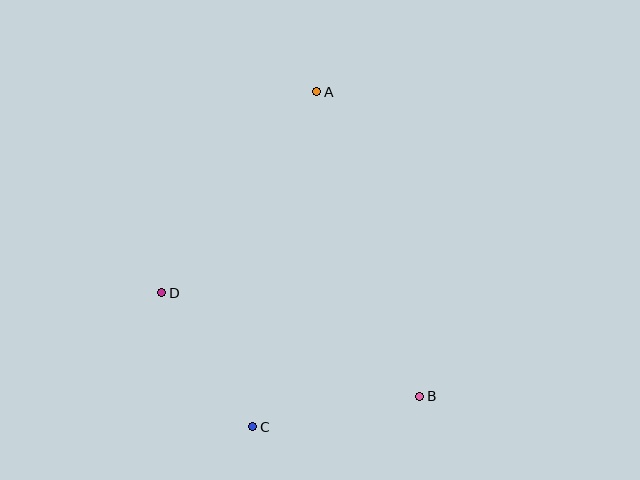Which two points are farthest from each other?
Points A and C are farthest from each other.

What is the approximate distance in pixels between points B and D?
The distance between B and D is approximately 278 pixels.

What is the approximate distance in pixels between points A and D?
The distance between A and D is approximately 254 pixels.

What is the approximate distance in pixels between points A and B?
The distance between A and B is approximately 321 pixels.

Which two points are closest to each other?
Points C and D are closest to each other.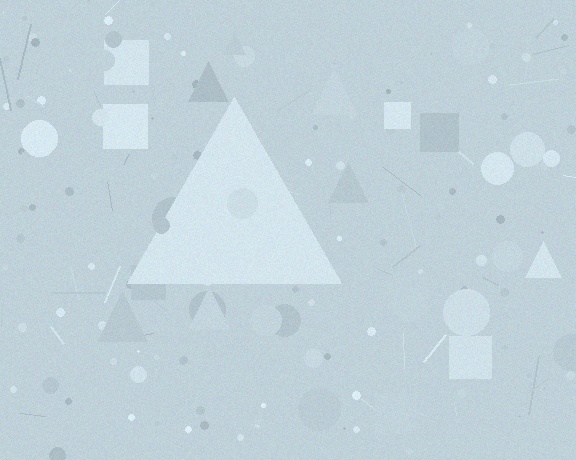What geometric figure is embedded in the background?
A triangle is embedded in the background.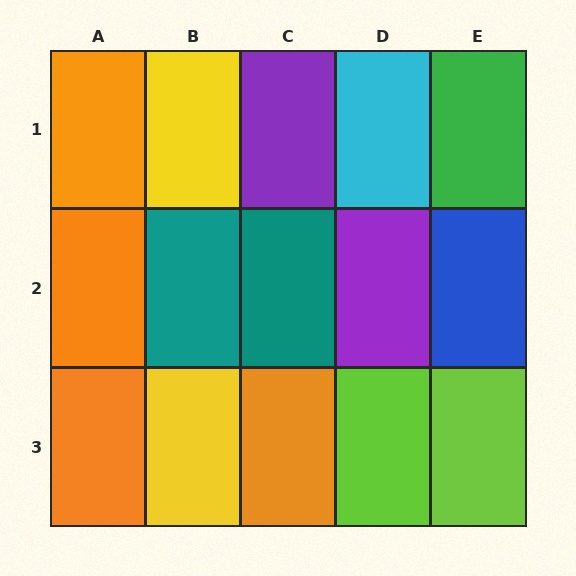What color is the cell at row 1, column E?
Green.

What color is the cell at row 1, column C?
Purple.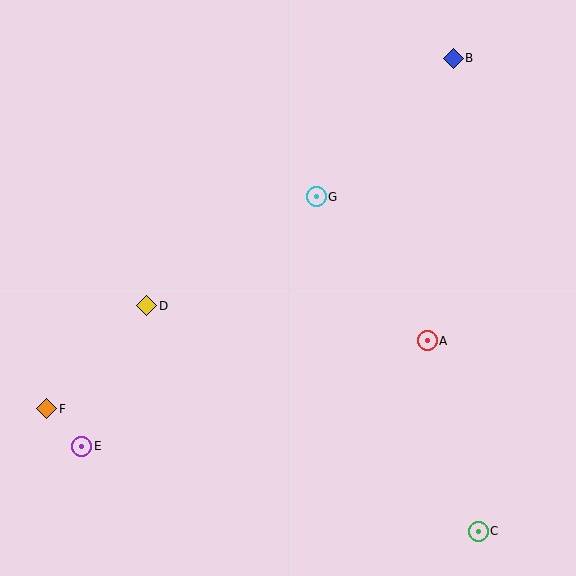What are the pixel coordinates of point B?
Point B is at (453, 58).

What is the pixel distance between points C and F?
The distance between C and F is 448 pixels.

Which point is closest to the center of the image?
Point G at (316, 197) is closest to the center.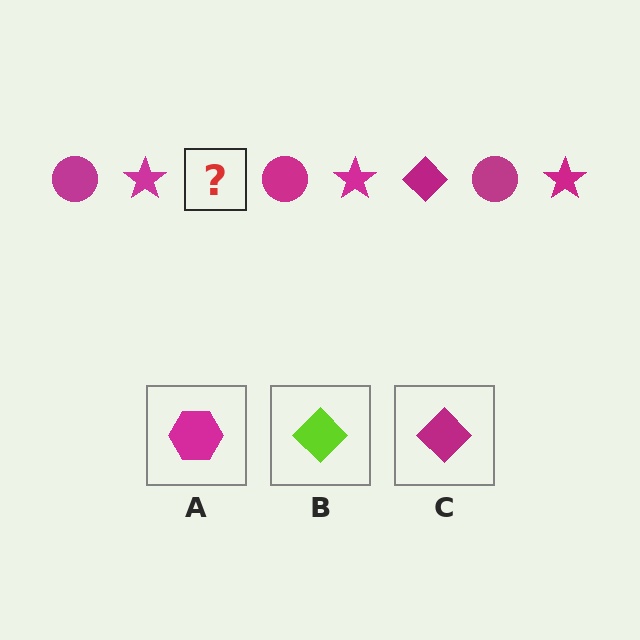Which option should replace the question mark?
Option C.